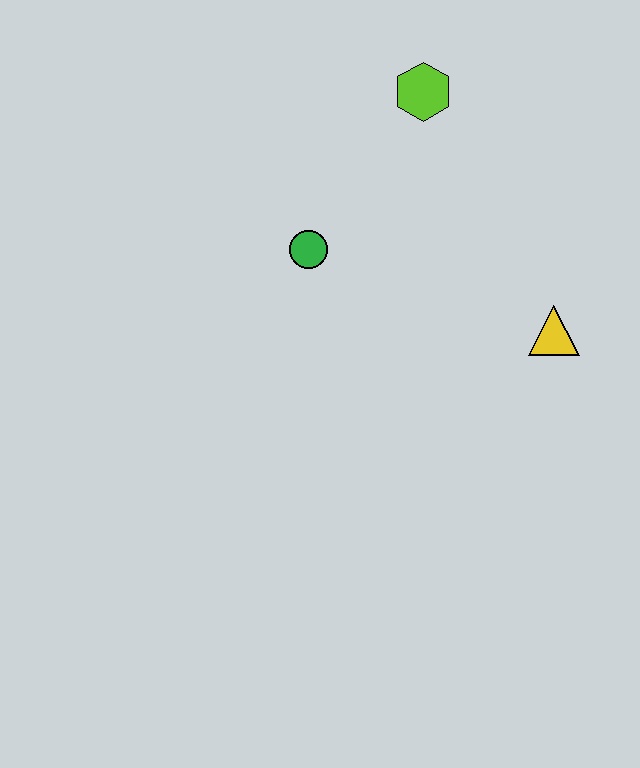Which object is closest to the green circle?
The lime hexagon is closest to the green circle.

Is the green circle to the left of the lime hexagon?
Yes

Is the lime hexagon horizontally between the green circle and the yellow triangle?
Yes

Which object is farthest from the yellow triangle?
The lime hexagon is farthest from the yellow triangle.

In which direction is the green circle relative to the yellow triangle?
The green circle is to the left of the yellow triangle.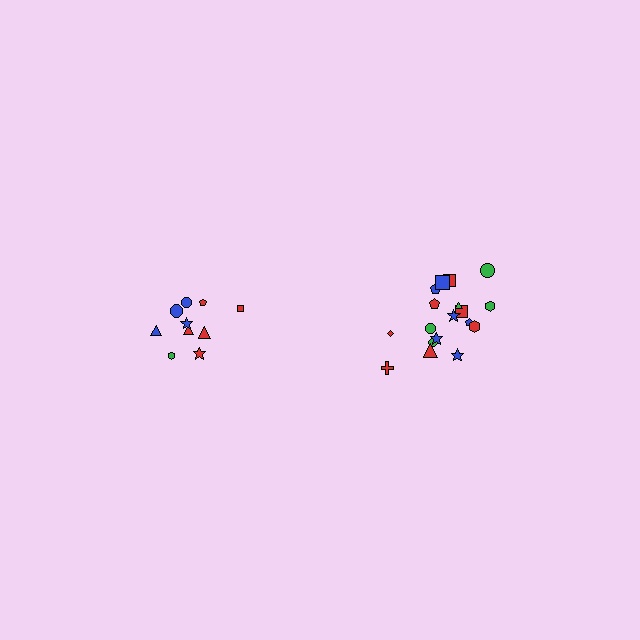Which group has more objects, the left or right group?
The right group.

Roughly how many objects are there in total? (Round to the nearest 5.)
Roughly 30 objects in total.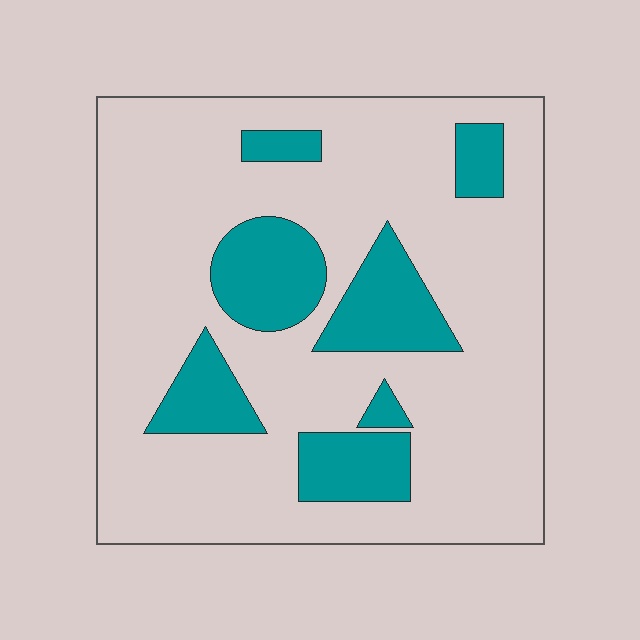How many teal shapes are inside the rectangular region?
7.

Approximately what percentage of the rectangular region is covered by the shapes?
Approximately 20%.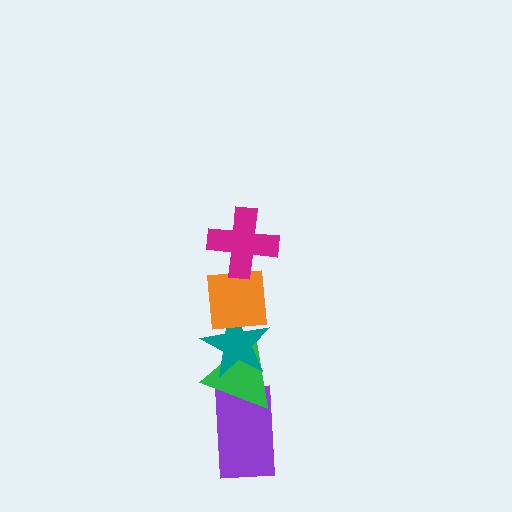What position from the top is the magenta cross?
The magenta cross is 1st from the top.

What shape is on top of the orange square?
The magenta cross is on top of the orange square.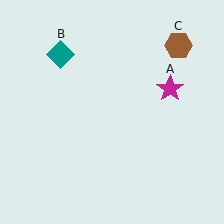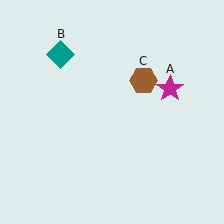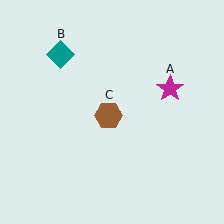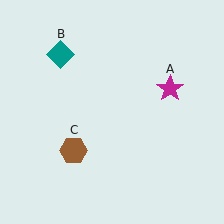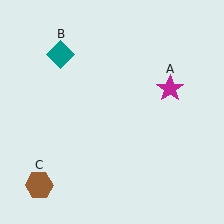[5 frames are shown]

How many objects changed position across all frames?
1 object changed position: brown hexagon (object C).